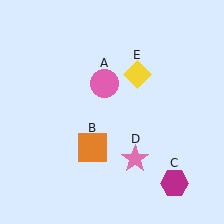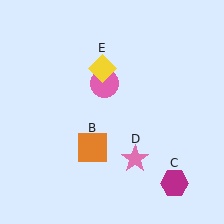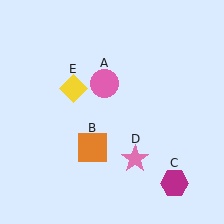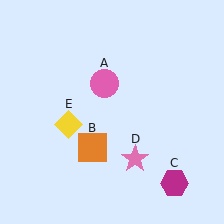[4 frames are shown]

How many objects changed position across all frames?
1 object changed position: yellow diamond (object E).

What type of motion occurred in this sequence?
The yellow diamond (object E) rotated counterclockwise around the center of the scene.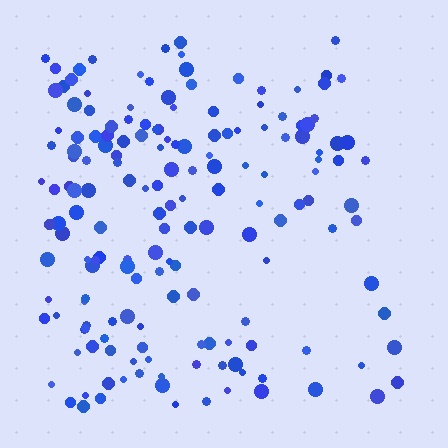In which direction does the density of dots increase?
From right to left, with the left side densest.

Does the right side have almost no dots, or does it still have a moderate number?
Still a moderate number, just noticeably fewer than the left.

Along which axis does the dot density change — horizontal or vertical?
Horizontal.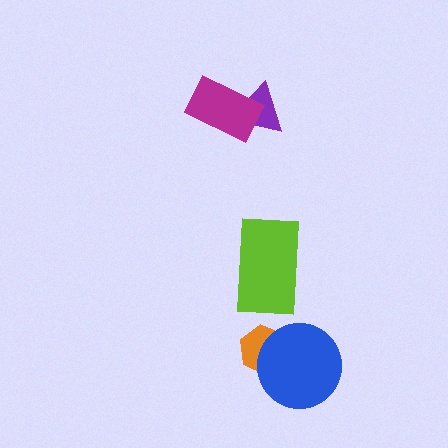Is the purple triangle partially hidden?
Yes, it is partially covered by another shape.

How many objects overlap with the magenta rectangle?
1 object overlaps with the magenta rectangle.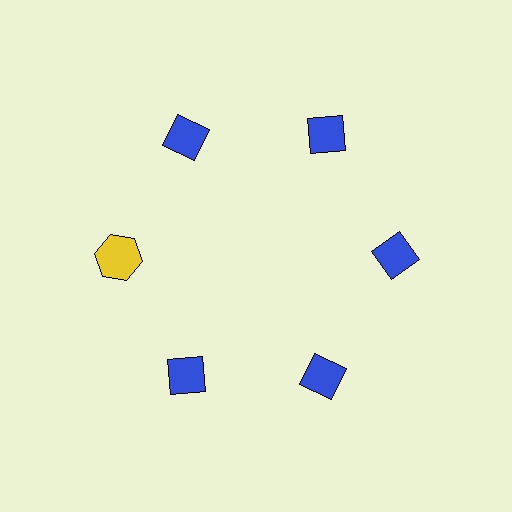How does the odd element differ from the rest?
It differs in both color (yellow instead of blue) and shape (hexagon instead of diamond).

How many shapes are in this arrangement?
There are 6 shapes arranged in a ring pattern.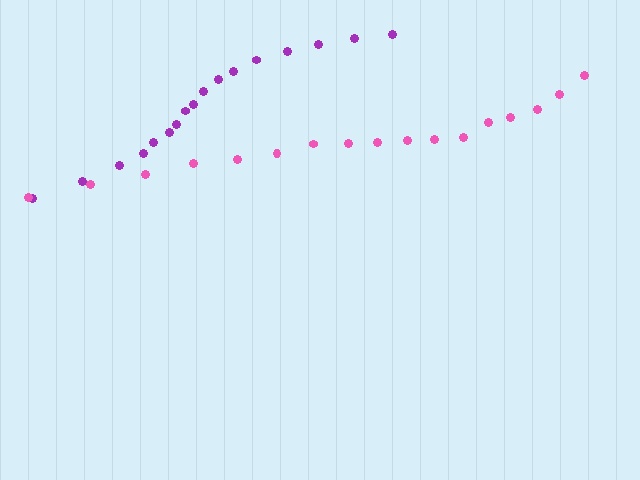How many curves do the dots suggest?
There are 2 distinct paths.